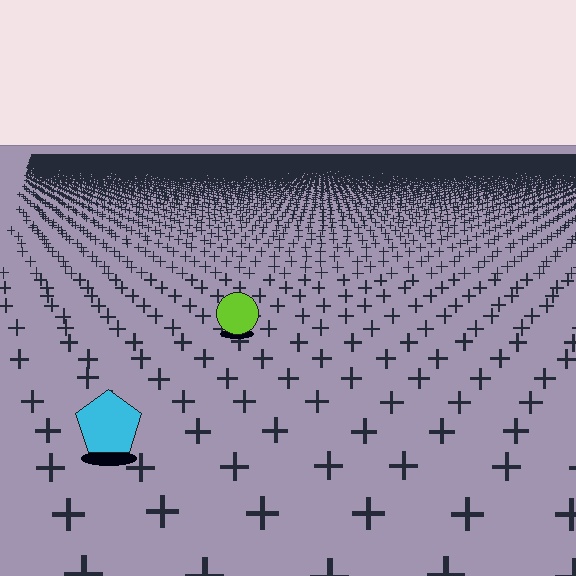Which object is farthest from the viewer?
The lime circle is farthest from the viewer. It appears smaller and the ground texture around it is denser.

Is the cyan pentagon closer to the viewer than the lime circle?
Yes. The cyan pentagon is closer — you can tell from the texture gradient: the ground texture is coarser near it.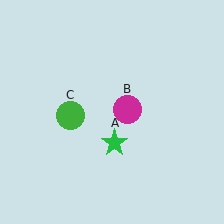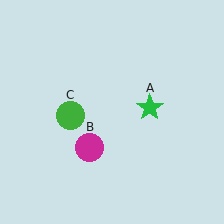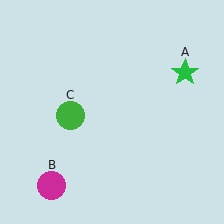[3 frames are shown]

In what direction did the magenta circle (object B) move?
The magenta circle (object B) moved down and to the left.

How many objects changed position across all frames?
2 objects changed position: green star (object A), magenta circle (object B).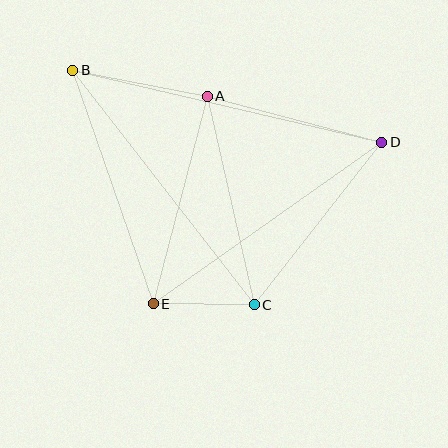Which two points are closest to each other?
Points C and E are closest to each other.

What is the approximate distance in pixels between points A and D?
The distance between A and D is approximately 181 pixels.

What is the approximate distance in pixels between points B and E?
The distance between B and E is approximately 247 pixels.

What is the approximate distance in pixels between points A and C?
The distance between A and C is approximately 214 pixels.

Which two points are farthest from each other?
Points B and D are farthest from each other.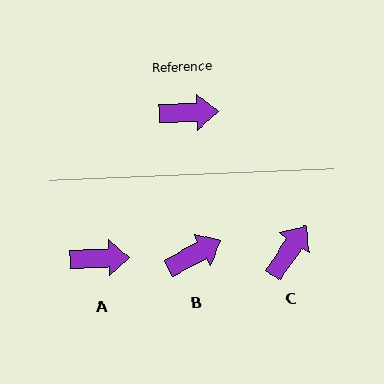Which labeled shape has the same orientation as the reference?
A.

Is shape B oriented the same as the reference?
No, it is off by about 27 degrees.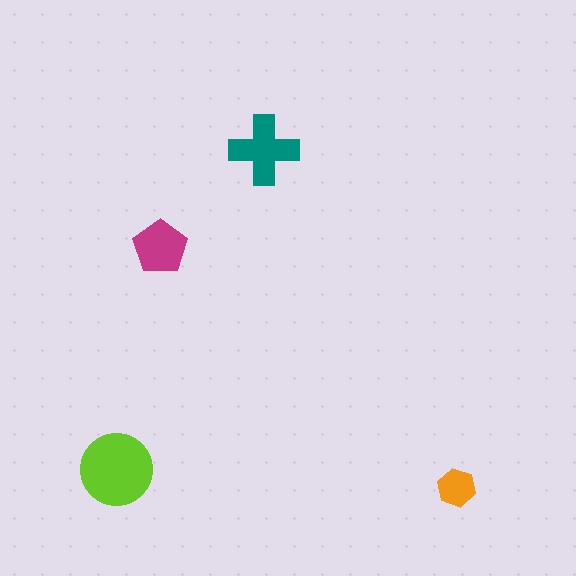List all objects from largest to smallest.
The lime circle, the teal cross, the magenta pentagon, the orange hexagon.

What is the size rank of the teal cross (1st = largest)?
2nd.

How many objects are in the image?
There are 4 objects in the image.